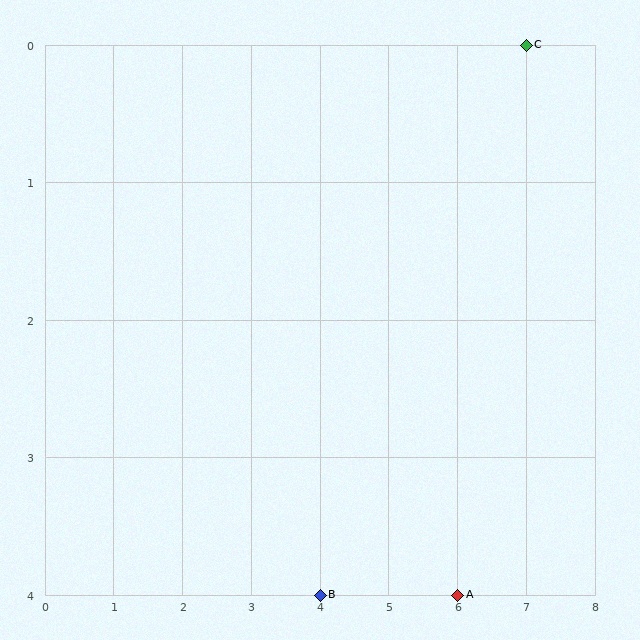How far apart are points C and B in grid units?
Points C and B are 3 columns and 4 rows apart (about 5.0 grid units diagonally).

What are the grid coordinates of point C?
Point C is at grid coordinates (7, 0).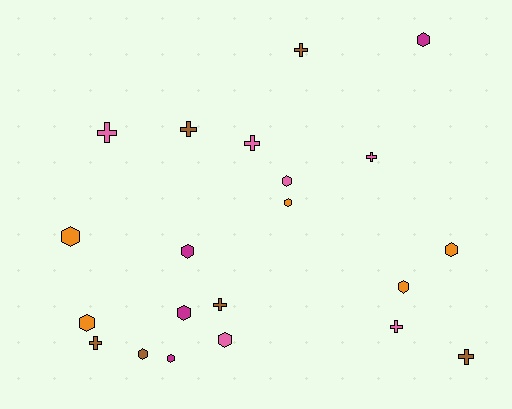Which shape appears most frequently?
Hexagon, with 12 objects.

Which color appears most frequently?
Brown, with 6 objects.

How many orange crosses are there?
There are no orange crosses.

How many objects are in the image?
There are 21 objects.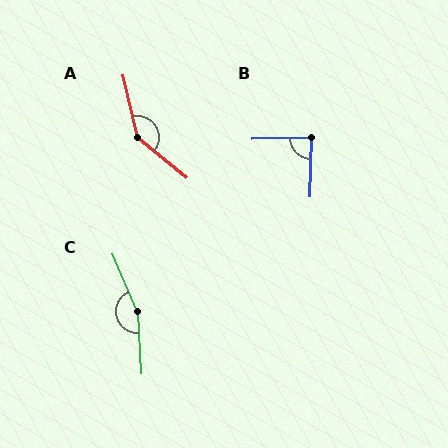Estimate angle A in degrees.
Approximately 143 degrees.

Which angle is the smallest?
B, at approximately 87 degrees.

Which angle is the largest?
C, at approximately 160 degrees.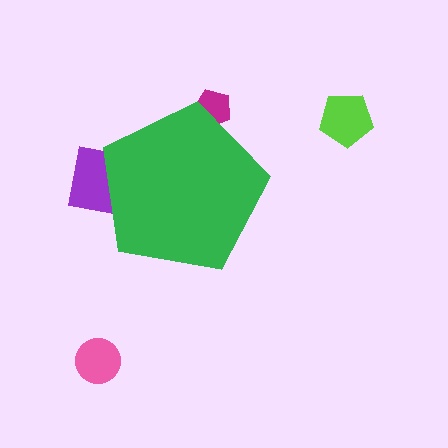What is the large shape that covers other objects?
A green pentagon.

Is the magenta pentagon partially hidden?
Yes, the magenta pentagon is partially hidden behind the green pentagon.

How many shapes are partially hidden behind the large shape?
2 shapes are partially hidden.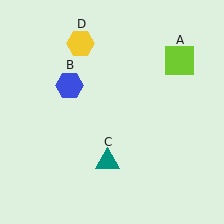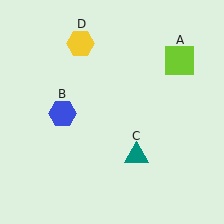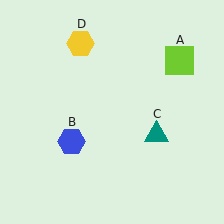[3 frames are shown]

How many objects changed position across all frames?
2 objects changed position: blue hexagon (object B), teal triangle (object C).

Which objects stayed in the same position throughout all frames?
Lime square (object A) and yellow hexagon (object D) remained stationary.